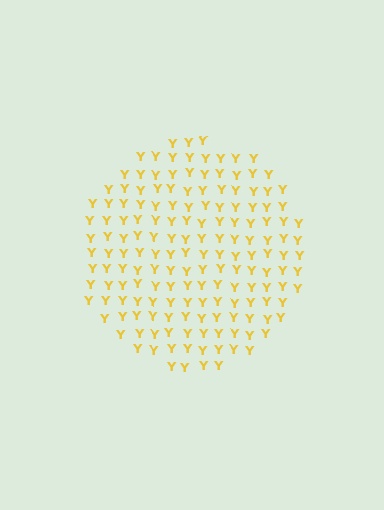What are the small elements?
The small elements are letter Y's.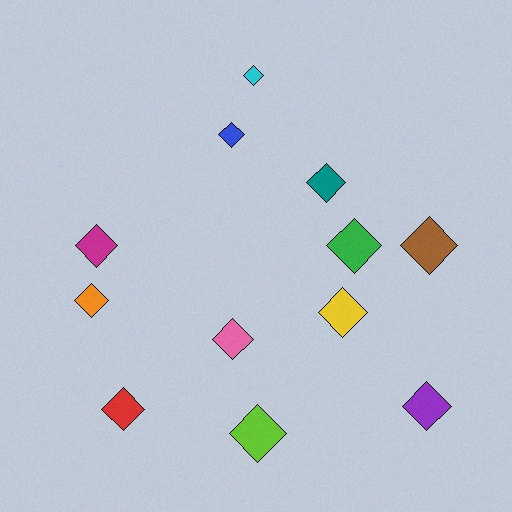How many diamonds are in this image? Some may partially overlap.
There are 12 diamonds.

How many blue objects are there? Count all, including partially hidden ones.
There is 1 blue object.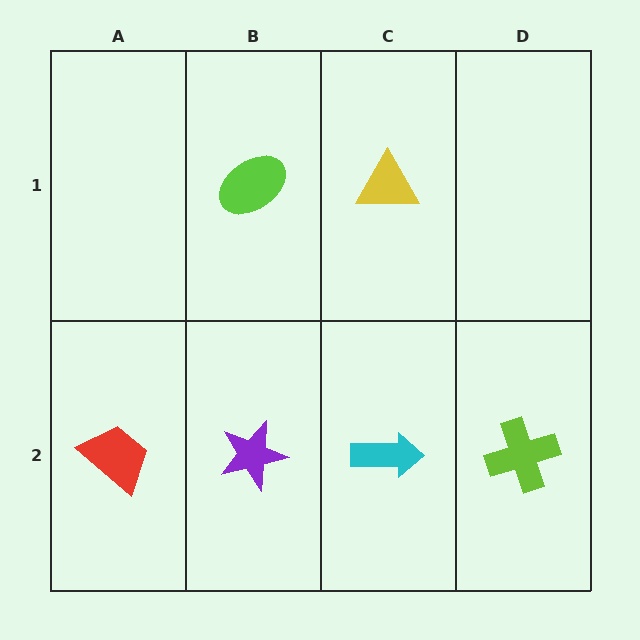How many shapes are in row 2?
4 shapes.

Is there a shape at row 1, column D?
No, that cell is empty.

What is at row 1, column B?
A lime ellipse.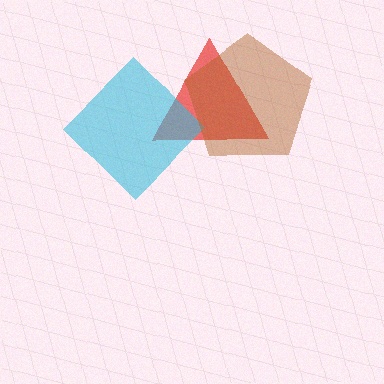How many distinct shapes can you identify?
There are 3 distinct shapes: a red triangle, a cyan diamond, a brown pentagon.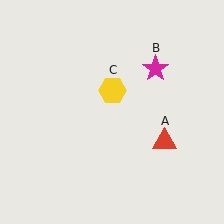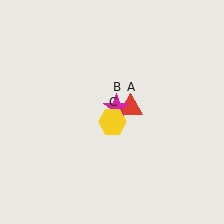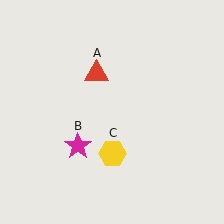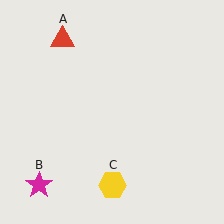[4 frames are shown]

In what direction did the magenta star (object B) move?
The magenta star (object B) moved down and to the left.